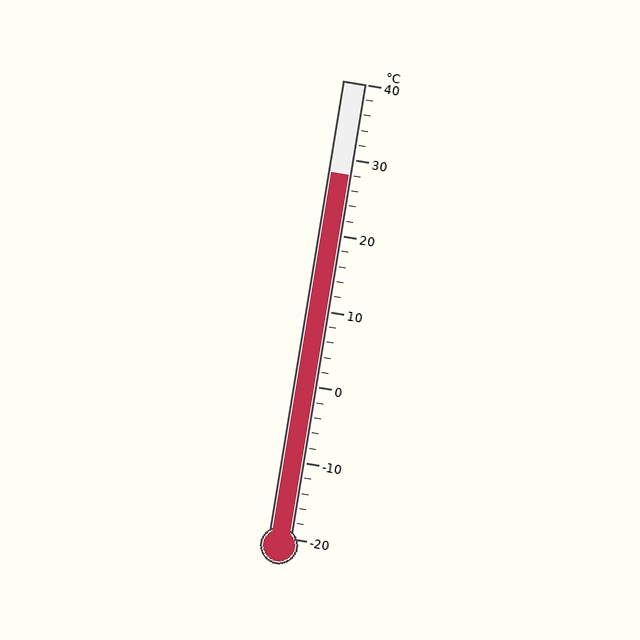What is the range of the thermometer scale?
The thermometer scale ranges from -20°C to 40°C.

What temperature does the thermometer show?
The thermometer shows approximately 28°C.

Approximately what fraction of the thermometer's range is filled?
The thermometer is filled to approximately 80% of its range.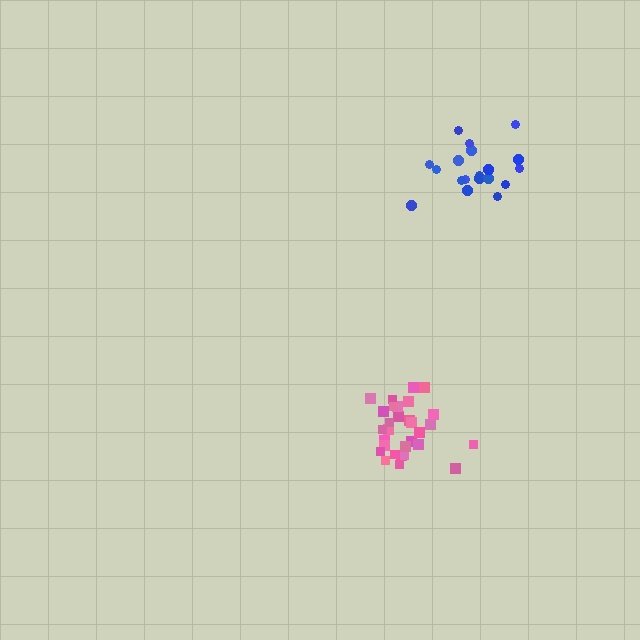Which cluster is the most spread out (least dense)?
Blue.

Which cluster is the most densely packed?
Pink.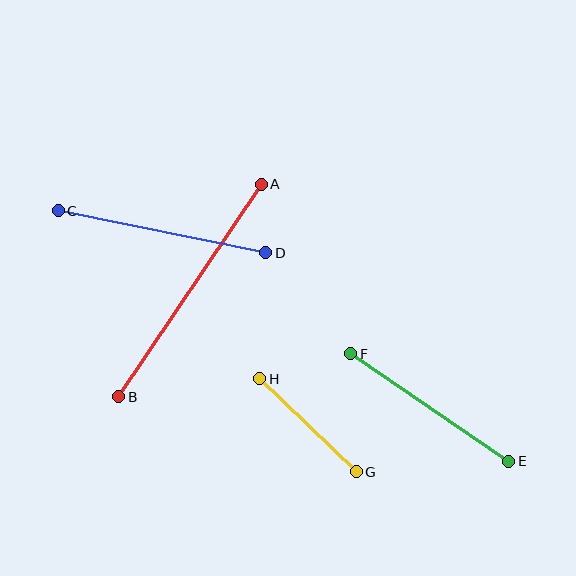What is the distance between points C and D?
The distance is approximately 212 pixels.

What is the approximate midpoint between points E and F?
The midpoint is at approximately (430, 407) pixels.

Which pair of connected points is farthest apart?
Points A and B are farthest apart.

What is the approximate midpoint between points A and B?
The midpoint is at approximately (190, 290) pixels.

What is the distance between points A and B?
The distance is approximately 256 pixels.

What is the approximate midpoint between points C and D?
The midpoint is at approximately (162, 232) pixels.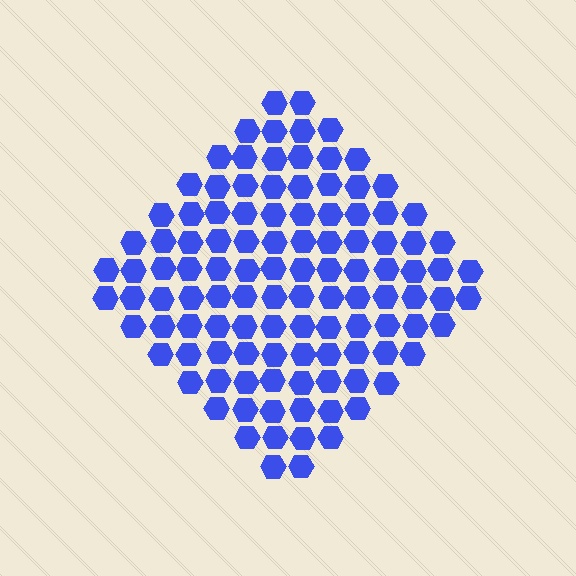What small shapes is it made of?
It is made of small hexagons.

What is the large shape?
The large shape is a diamond.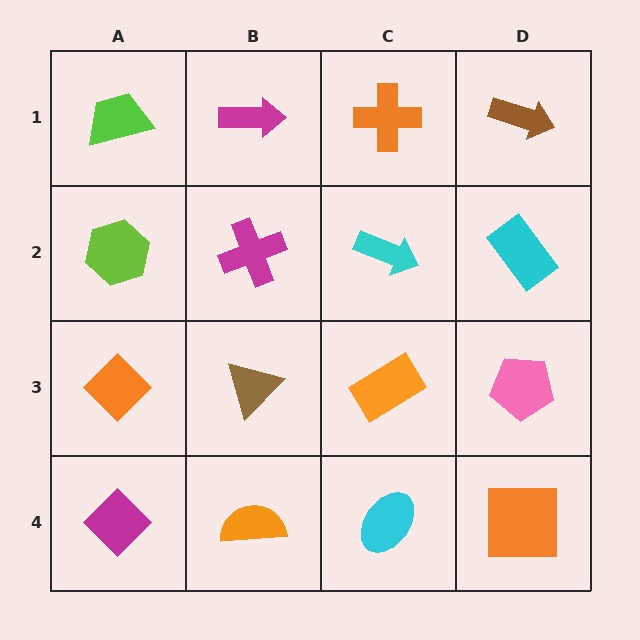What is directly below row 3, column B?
An orange semicircle.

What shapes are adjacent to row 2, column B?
A magenta arrow (row 1, column B), a brown triangle (row 3, column B), a lime hexagon (row 2, column A), a cyan arrow (row 2, column C).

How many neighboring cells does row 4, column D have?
2.